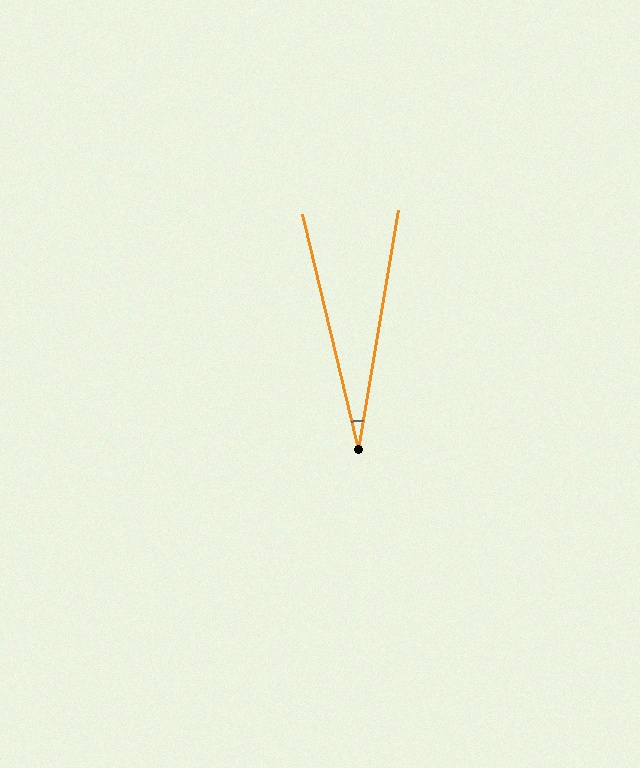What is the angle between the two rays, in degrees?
Approximately 23 degrees.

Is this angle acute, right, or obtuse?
It is acute.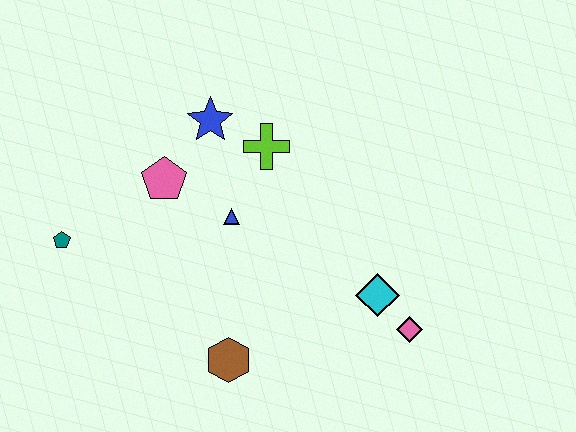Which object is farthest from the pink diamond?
The teal pentagon is farthest from the pink diamond.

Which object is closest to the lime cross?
The blue star is closest to the lime cross.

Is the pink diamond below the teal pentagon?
Yes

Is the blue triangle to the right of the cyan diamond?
No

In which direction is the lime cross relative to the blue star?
The lime cross is to the right of the blue star.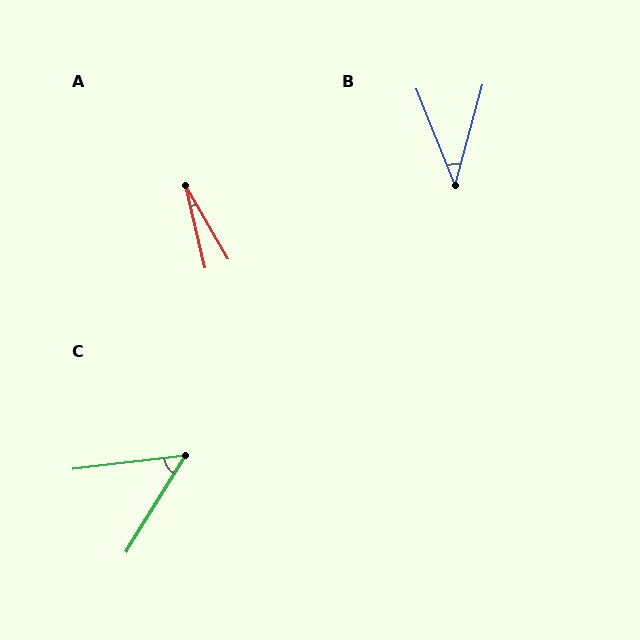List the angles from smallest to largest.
A (17°), B (37°), C (52°).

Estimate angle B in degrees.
Approximately 37 degrees.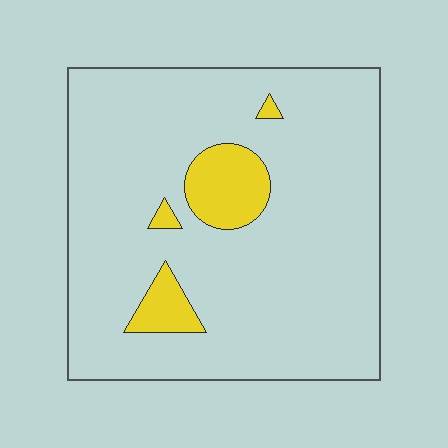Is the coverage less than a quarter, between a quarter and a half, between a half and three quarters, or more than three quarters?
Less than a quarter.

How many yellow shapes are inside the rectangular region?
4.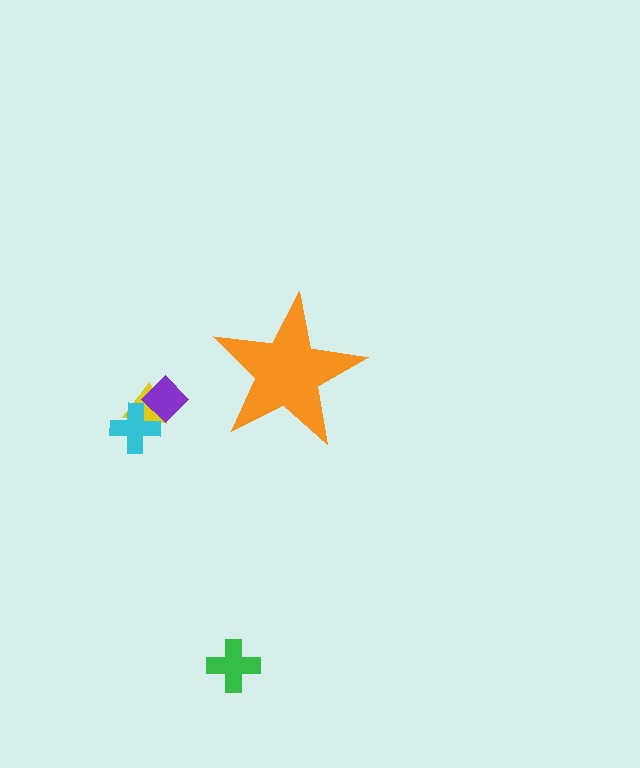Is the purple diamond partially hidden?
No, the purple diamond is fully visible.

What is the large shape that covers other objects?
An orange star.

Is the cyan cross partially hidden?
No, the cyan cross is fully visible.